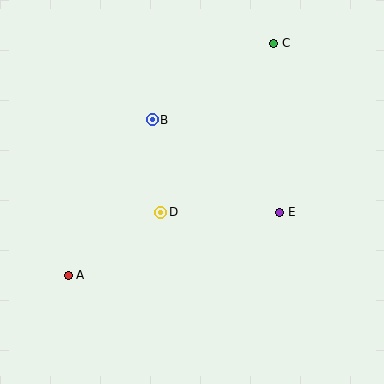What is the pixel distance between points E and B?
The distance between E and B is 157 pixels.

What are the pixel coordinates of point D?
Point D is at (161, 212).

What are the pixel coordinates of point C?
Point C is at (274, 43).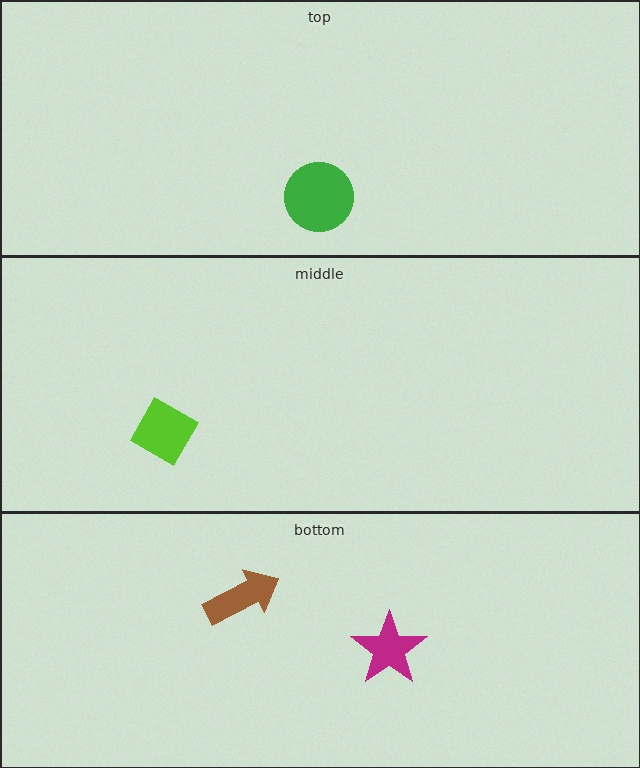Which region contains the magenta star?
The bottom region.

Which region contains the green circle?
The top region.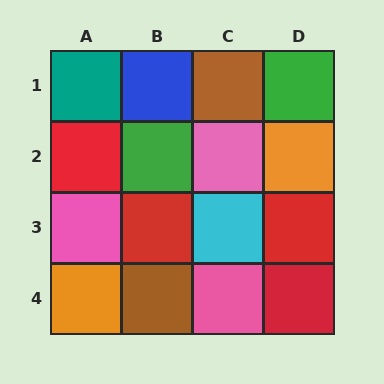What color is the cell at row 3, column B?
Red.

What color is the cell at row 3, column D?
Red.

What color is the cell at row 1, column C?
Brown.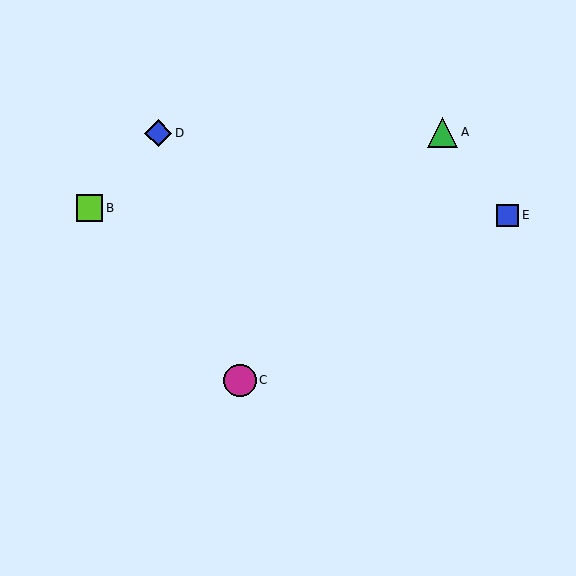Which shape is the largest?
The magenta circle (labeled C) is the largest.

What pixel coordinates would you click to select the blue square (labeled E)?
Click at (507, 215) to select the blue square E.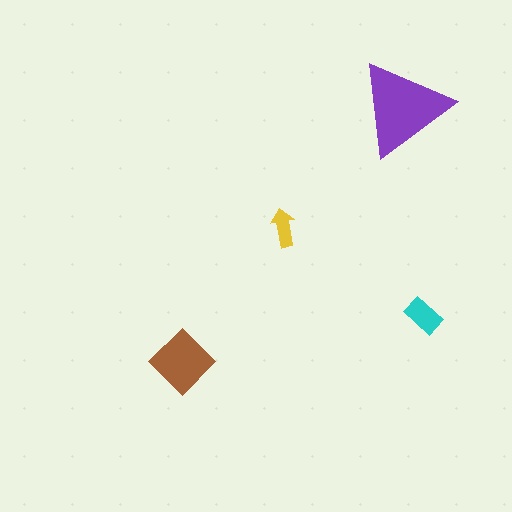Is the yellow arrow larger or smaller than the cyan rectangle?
Smaller.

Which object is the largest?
The purple triangle.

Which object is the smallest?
The yellow arrow.